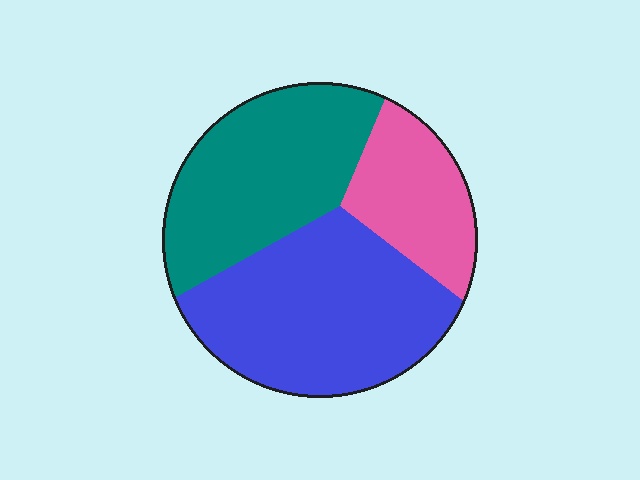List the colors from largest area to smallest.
From largest to smallest: blue, teal, pink.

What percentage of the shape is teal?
Teal takes up about three eighths (3/8) of the shape.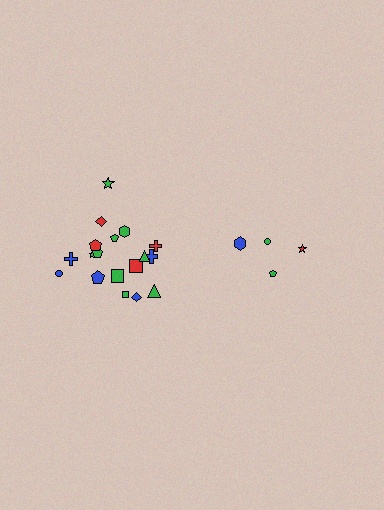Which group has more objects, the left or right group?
The left group.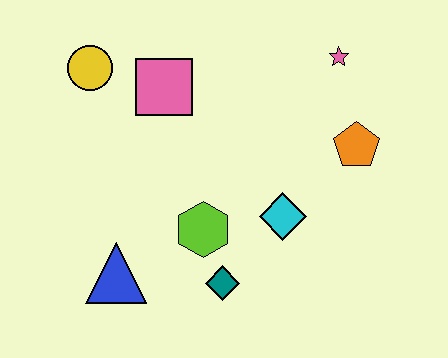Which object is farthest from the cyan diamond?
The yellow circle is farthest from the cyan diamond.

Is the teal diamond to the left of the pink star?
Yes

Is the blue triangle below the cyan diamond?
Yes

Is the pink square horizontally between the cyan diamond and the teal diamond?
No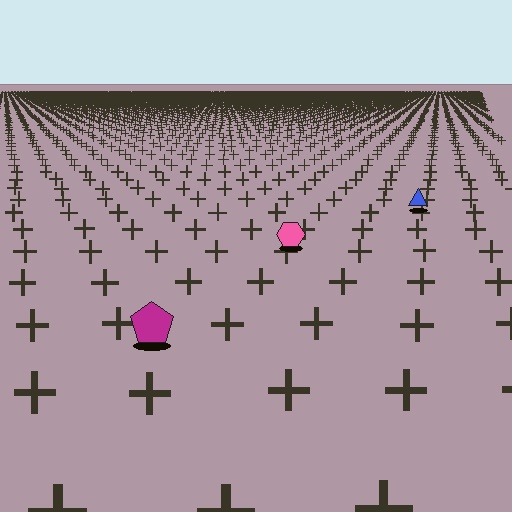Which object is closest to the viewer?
The magenta pentagon is closest. The texture marks near it are larger and more spread out.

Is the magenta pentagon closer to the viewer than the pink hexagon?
Yes. The magenta pentagon is closer — you can tell from the texture gradient: the ground texture is coarser near it.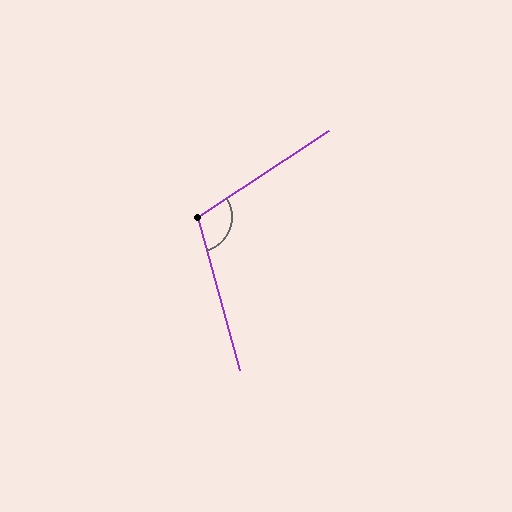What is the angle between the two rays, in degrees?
Approximately 108 degrees.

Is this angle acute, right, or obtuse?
It is obtuse.